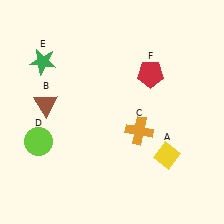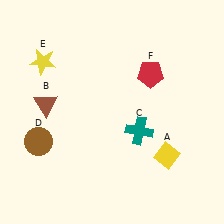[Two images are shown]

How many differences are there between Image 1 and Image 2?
There are 3 differences between the two images.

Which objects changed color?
C changed from orange to teal. D changed from lime to brown. E changed from green to yellow.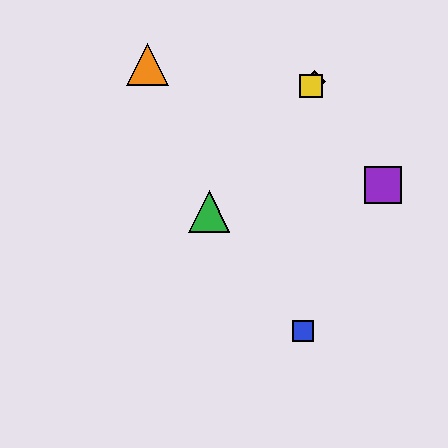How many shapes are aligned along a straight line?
3 shapes (the red diamond, the green triangle, the yellow square) are aligned along a straight line.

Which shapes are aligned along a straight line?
The red diamond, the green triangle, the yellow square are aligned along a straight line.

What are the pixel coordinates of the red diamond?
The red diamond is at (315, 82).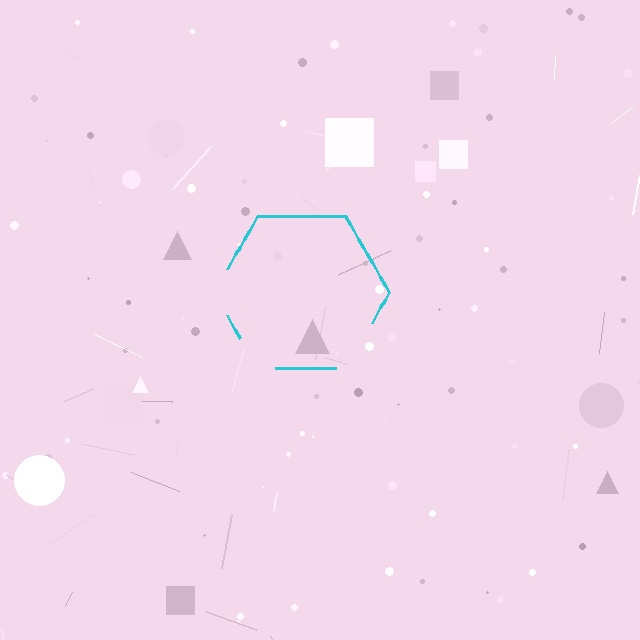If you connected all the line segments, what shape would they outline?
They would outline a hexagon.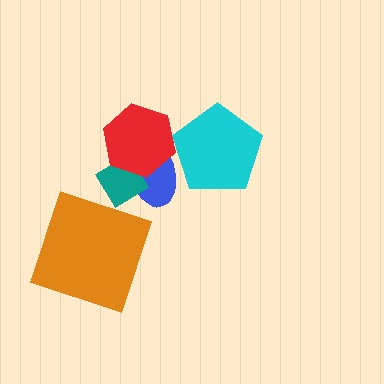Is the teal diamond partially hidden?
Yes, it is partially covered by another shape.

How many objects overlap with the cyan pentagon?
1 object overlaps with the cyan pentagon.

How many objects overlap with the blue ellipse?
3 objects overlap with the blue ellipse.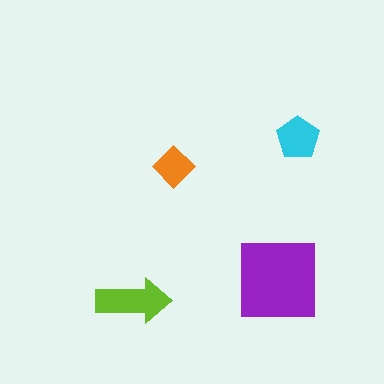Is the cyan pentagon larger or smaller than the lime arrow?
Smaller.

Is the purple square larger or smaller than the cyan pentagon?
Larger.